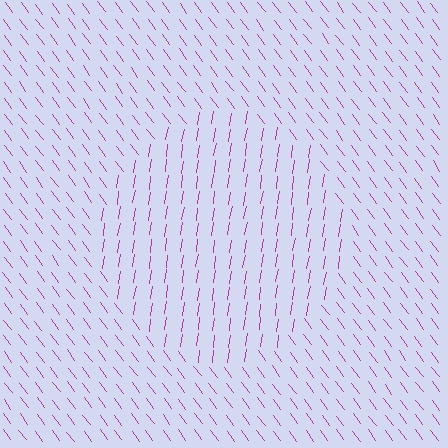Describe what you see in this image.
The image is filled with small magenta line segments. A circle region in the image has lines oriented differently from the surrounding lines, creating a visible texture boundary.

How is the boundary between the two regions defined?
The boundary is defined purely by a change in line orientation (approximately 45 degrees difference). All lines are the same color and thickness.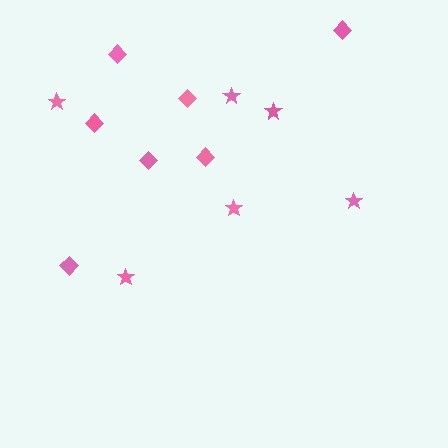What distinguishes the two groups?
There are 2 groups: one group of stars (6) and one group of diamonds (7).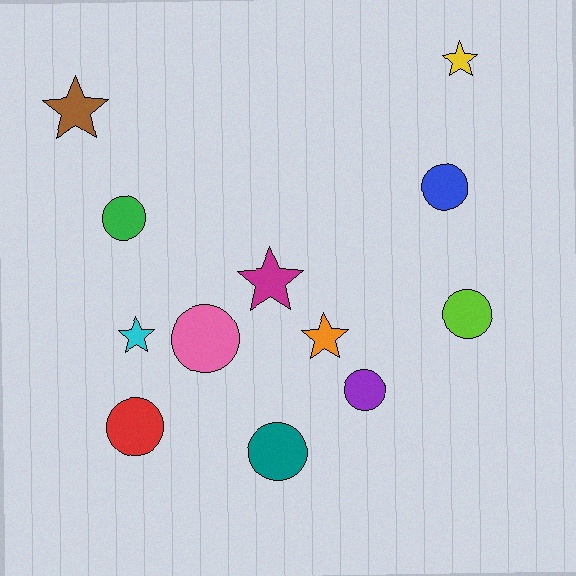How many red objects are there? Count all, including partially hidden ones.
There is 1 red object.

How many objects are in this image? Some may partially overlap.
There are 12 objects.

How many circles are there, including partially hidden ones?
There are 7 circles.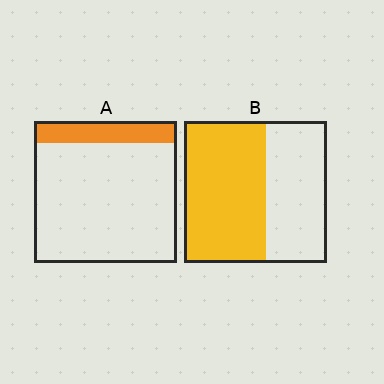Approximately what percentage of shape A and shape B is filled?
A is approximately 15% and B is approximately 55%.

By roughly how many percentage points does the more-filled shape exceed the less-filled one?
By roughly 40 percentage points (B over A).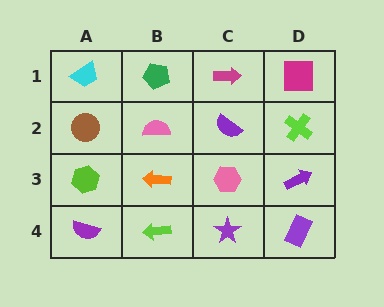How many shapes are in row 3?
4 shapes.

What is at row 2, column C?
A purple semicircle.